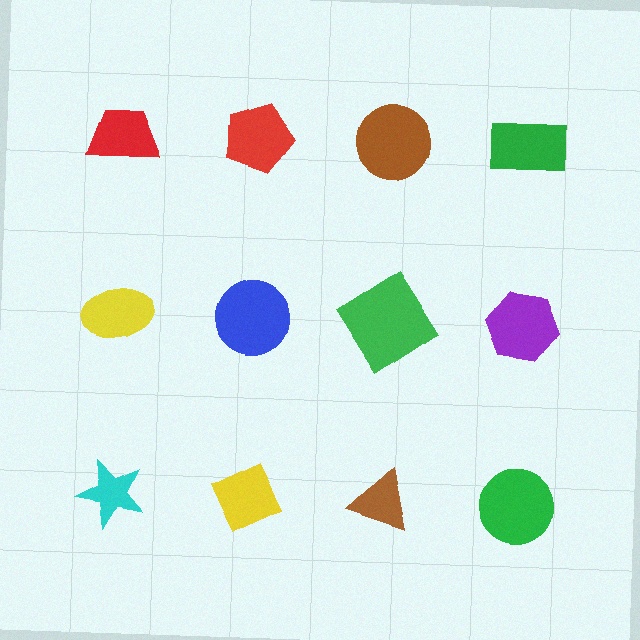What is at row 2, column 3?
A green diamond.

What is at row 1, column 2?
A red pentagon.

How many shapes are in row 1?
4 shapes.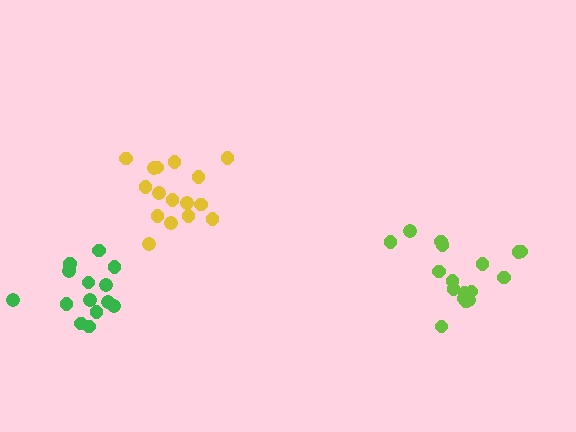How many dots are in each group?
Group 1: 17 dots, Group 2: 15 dots, Group 3: 16 dots (48 total).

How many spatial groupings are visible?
There are 3 spatial groupings.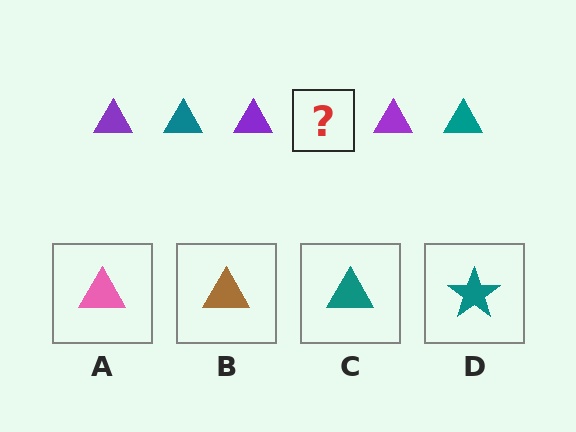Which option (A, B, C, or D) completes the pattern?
C.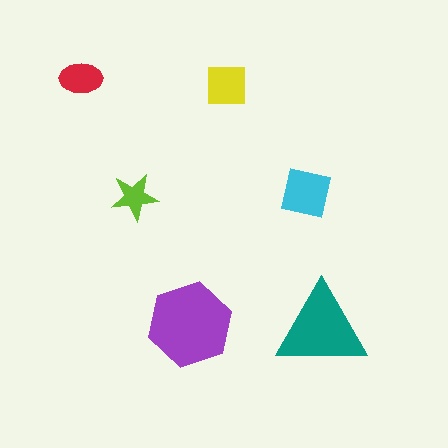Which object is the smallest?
The lime star.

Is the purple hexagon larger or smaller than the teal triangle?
Larger.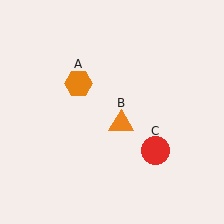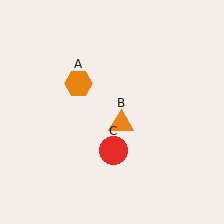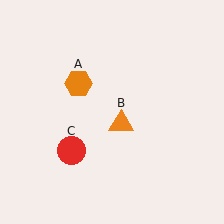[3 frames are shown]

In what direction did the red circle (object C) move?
The red circle (object C) moved left.